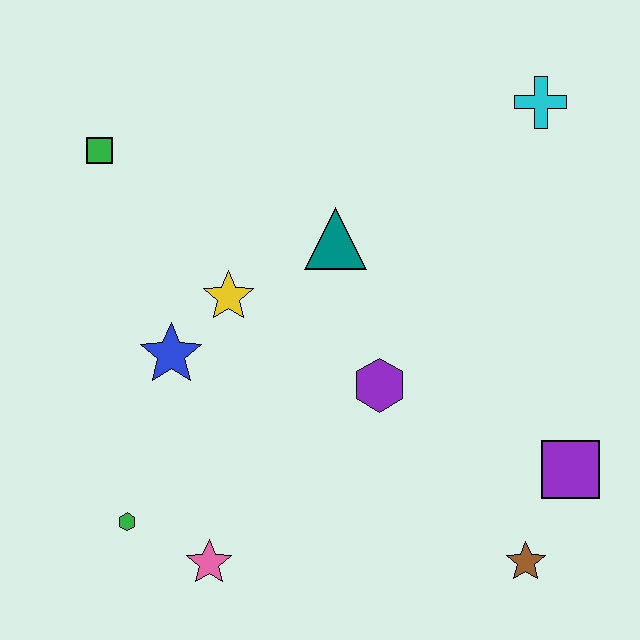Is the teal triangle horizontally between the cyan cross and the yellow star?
Yes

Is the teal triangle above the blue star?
Yes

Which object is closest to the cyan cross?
The teal triangle is closest to the cyan cross.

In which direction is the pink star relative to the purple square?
The pink star is to the left of the purple square.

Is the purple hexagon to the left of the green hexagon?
No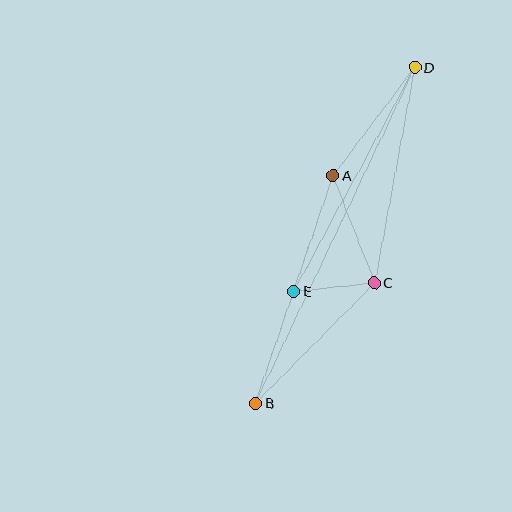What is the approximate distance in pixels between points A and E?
The distance between A and E is approximately 123 pixels.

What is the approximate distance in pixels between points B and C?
The distance between B and C is approximately 170 pixels.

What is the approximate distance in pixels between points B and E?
The distance between B and E is approximately 118 pixels.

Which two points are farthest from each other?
Points B and D are farthest from each other.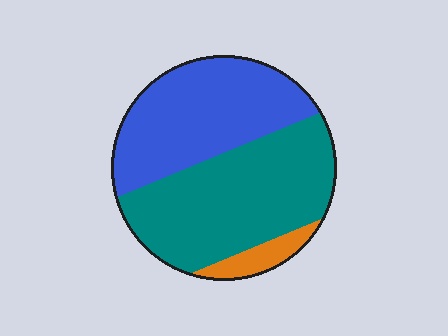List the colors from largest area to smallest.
From largest to smallest: teal, blue, orange.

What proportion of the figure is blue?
Blue covers roughly 40% of the figure.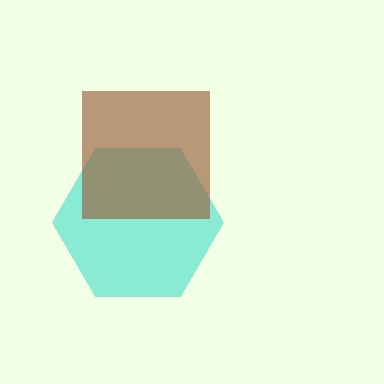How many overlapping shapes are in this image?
There are 2 overlapping shapes in the image.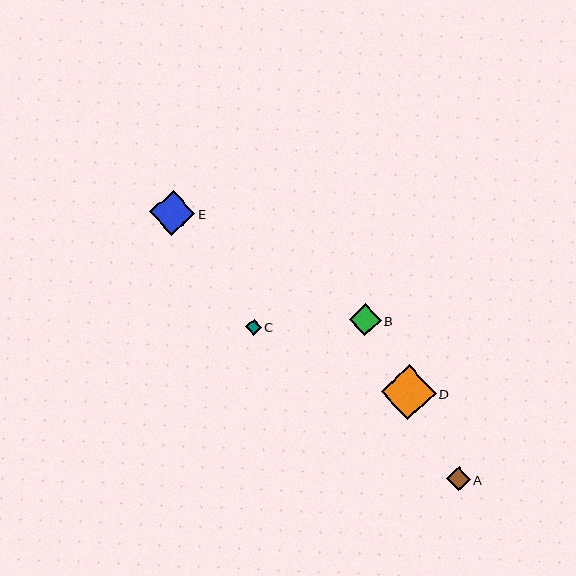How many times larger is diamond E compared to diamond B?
Diamond E is approximately 1.4 times the size of diamond B.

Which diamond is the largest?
Diamond D is the largest with a size of approximately 55 pixels.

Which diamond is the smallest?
Diamond C is the smallest with a size of approximately 16 pixels.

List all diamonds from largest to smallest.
From largest to smallest: D, E, B, A, C.